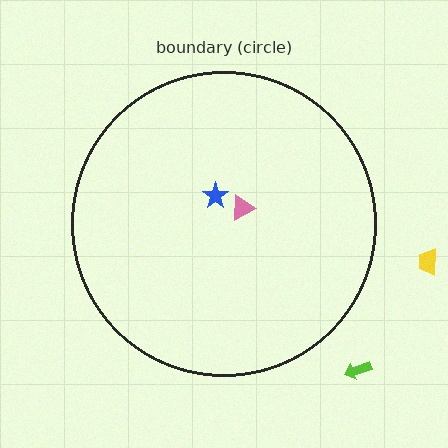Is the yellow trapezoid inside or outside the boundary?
Outside.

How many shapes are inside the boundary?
2 inside, 2 outside.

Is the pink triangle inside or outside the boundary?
Inside.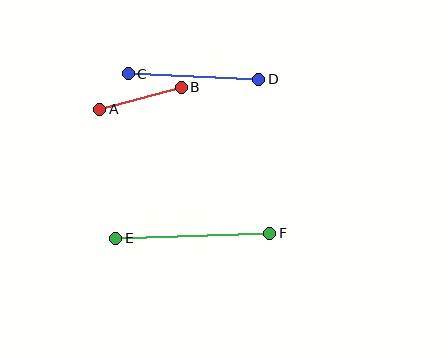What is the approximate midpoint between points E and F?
The midpoint is at approximately (193, 236) pixels.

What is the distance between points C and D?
The distance is approximately 130 pixels.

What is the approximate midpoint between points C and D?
The midpoint is at approximately (193, 76) pixels.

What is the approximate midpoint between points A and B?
The midpoint is at approximately (141, 98) pixels.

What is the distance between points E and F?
The distance is approximately 154 pixels.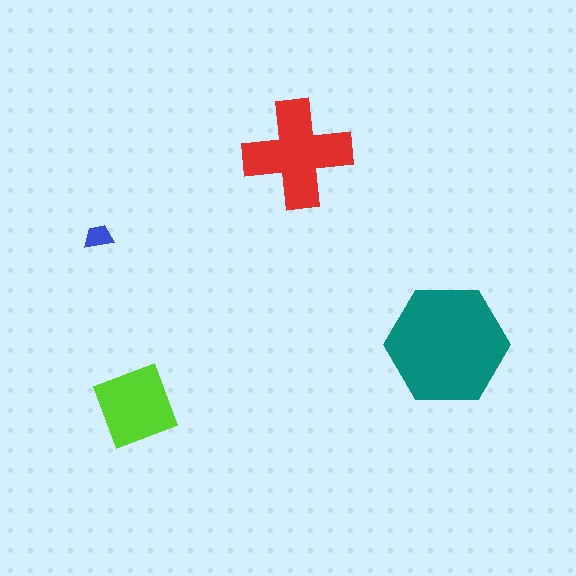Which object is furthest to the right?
The teal hexagon is rightmost.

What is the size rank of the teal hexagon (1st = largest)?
1st.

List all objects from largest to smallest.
The teal hexagon, the red cross, the lime diamond, the blue trapezoid.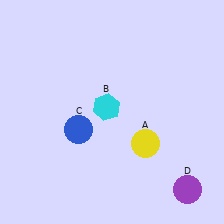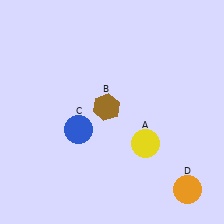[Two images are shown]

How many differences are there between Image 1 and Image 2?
There are 2 differences between the two images.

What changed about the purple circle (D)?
In Image 1, D is purple. In Image 2, it changed to orange.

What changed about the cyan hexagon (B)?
In Image 1, B is cyan. In Image 2, it changed to brown.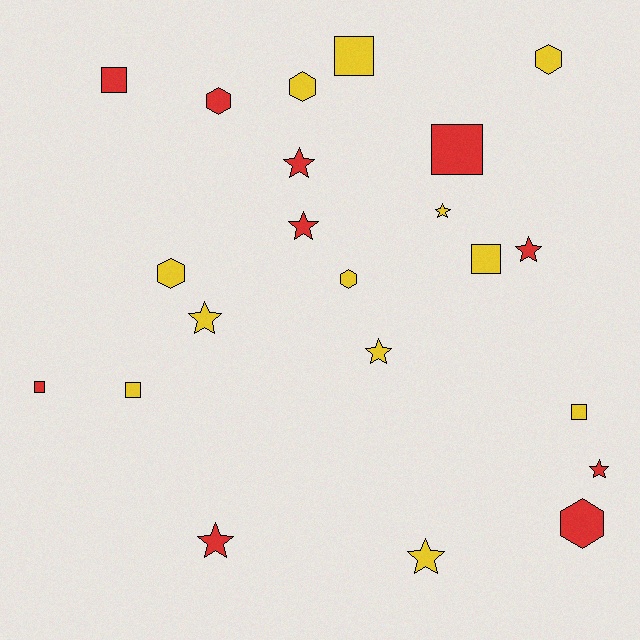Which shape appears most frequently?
Star, with 9 objects.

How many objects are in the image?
There are 22 objects.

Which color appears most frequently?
Yellow, with 12 objects.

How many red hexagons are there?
There are 2 red hexagons.